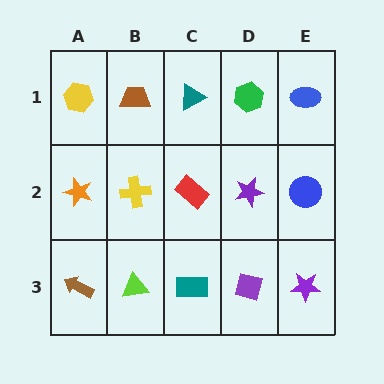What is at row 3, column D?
A purple square.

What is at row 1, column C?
A teal triangle.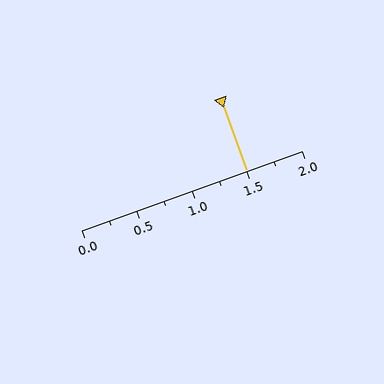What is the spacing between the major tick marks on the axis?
The major ticks are spaced 0.5 apart.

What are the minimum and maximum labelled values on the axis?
The axis runs from 0.0 to 2.0.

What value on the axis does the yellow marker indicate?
The marker indicates approximately 1.5.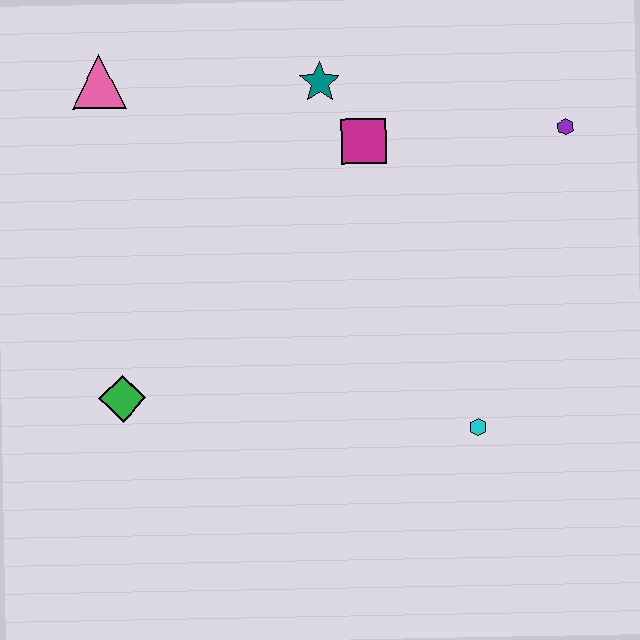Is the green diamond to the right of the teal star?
No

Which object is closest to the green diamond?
The pink triangle is closest to the green diamond.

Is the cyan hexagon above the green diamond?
No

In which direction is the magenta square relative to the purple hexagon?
The magenta square is to the left of the purple hexagon.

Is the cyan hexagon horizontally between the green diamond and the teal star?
No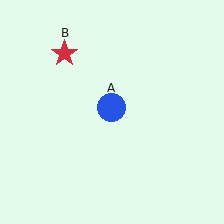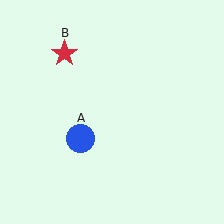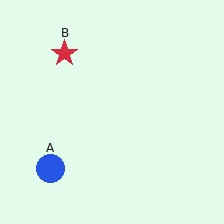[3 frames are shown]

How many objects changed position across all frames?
1 object changed position: blue circle (object A).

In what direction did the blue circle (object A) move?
The blue circle (object A) moved down and to the left.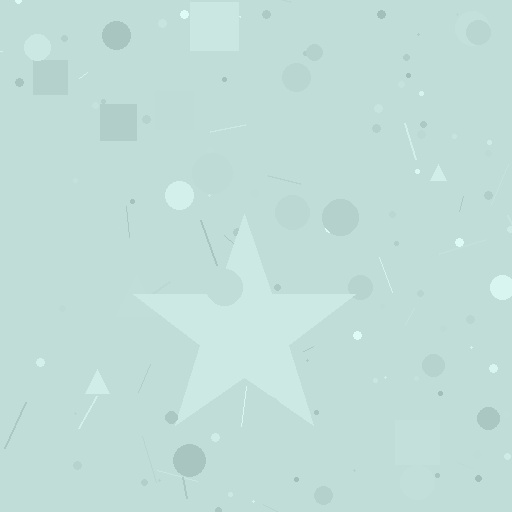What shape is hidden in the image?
A star is hidden in the image.